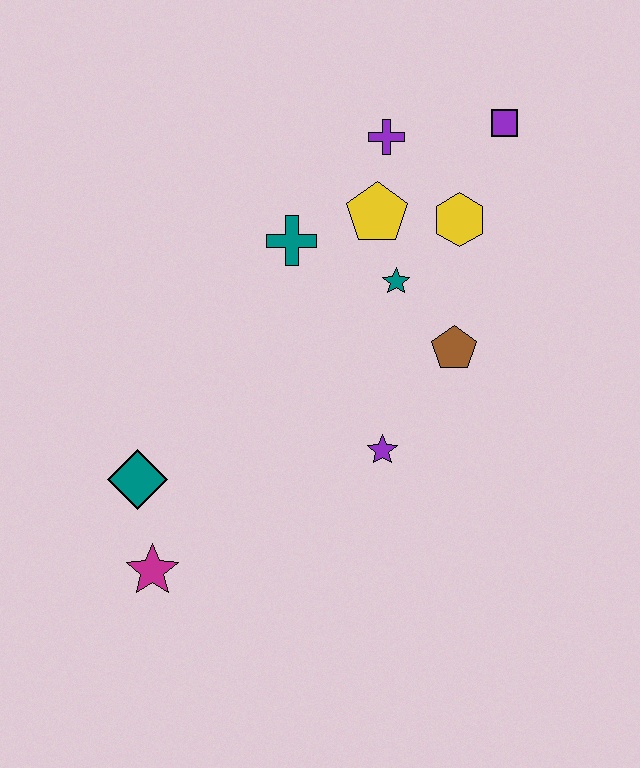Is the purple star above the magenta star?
Yes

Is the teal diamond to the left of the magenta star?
Yes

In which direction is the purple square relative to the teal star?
The purple square is above the teal star.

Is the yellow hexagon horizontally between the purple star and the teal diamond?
No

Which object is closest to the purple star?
The brown pentagon is closest to the purple star.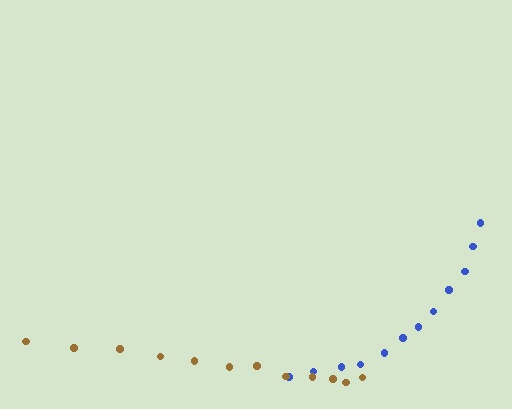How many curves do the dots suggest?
There are 2 distinct paths.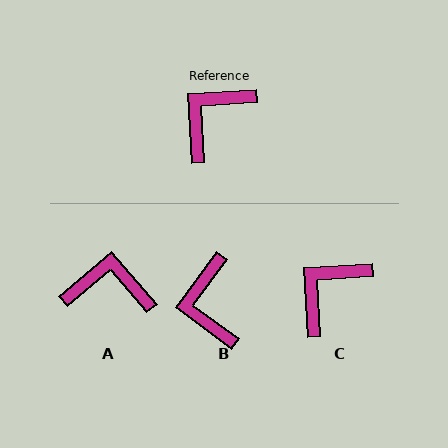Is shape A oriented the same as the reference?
No, it is off by about 53 degrees.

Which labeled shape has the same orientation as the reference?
C.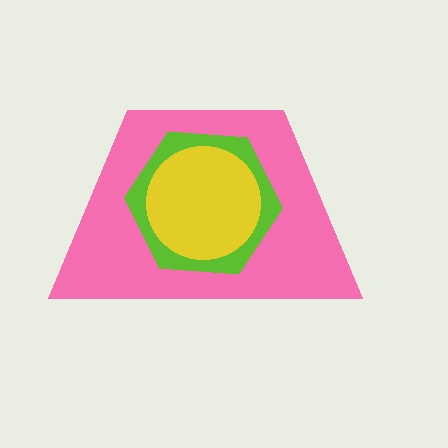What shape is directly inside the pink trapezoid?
The lime hexagon.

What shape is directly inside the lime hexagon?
The yellow circle.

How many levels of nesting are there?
3.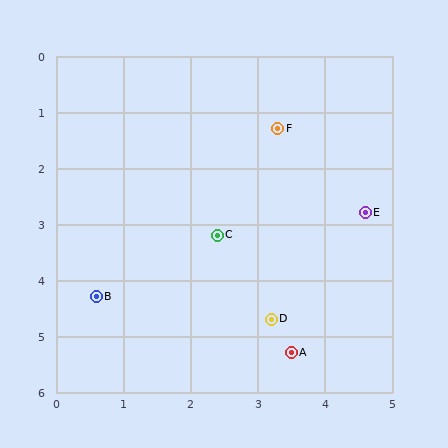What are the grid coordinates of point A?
Point A is at approximately (3.5, 5.3).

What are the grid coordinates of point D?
Point D is at approximately (3.2, 4.7).